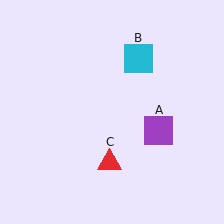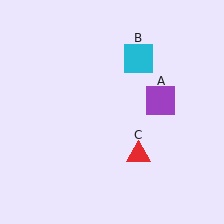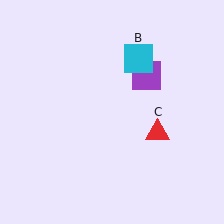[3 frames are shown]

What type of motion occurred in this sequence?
The purple square (object A), red triangle (object C) rotated counterclockwise around the center of the scene.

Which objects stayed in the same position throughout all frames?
Cyan square (object B) remained stationary.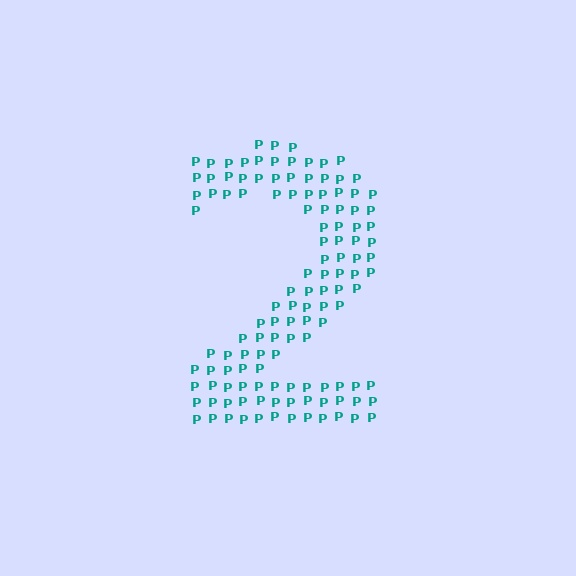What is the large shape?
The large shape is the digit 2.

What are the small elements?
The small elements are letter P's.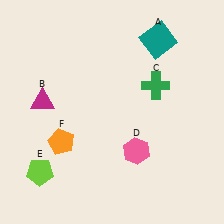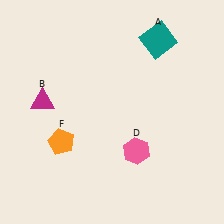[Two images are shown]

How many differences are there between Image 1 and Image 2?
There are 2 differences between the two images.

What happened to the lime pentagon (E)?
The lime pentagon (E) was removed in Image 2. It was in the bottom-left area of Image 1.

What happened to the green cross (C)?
The green cross (C) was removed in Image 2. It was in the top-right area of Image 1.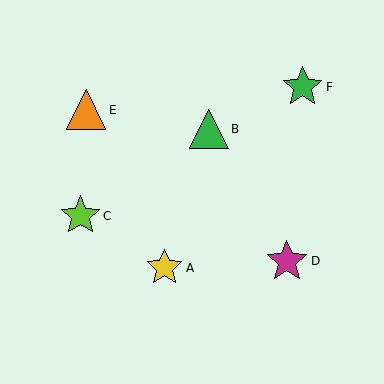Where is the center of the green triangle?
The center of the green triangle is at (209, 129).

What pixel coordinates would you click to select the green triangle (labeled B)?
Click at (209, 129) to select the green triangle B.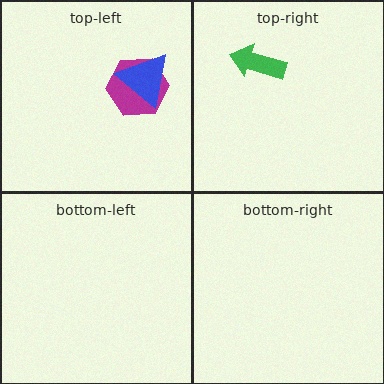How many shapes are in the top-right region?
1.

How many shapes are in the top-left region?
2.